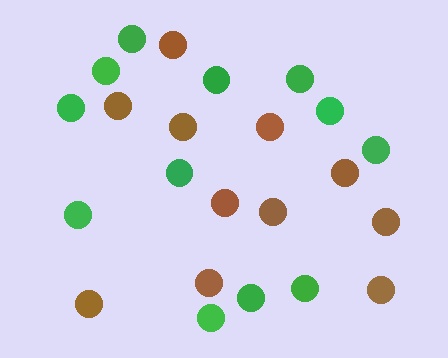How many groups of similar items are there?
There are 2 groups: one group of green circles (12) and one group of brown circles (11).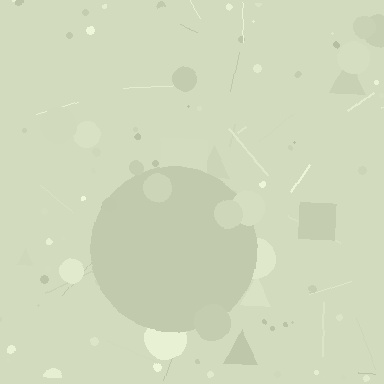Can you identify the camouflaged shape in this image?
The camouflaged shape is a circle.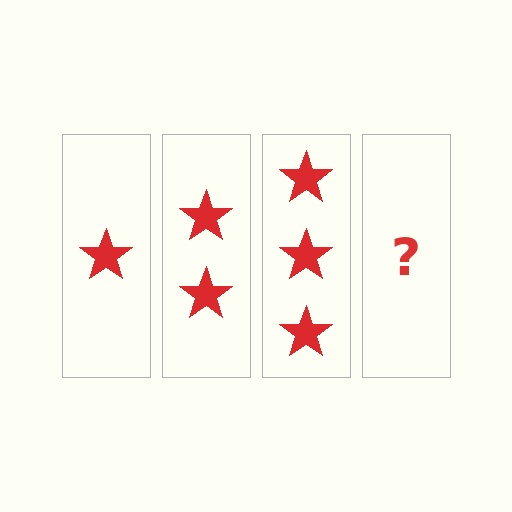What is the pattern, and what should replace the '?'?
The pattern is that each step adds one more star. The '?' should be 4 stars.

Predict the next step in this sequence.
The next step is 4 stars.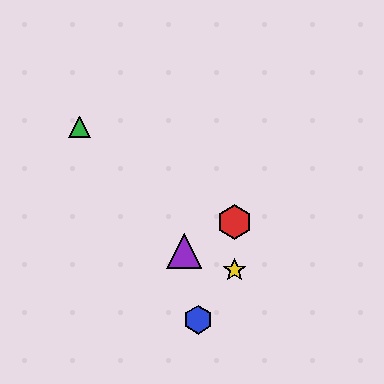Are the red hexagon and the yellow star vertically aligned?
Yes, both are at x≈234.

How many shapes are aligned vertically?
2 shapes (the red hexagon, the yellow star) are aligned vertically.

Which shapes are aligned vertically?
The red hexagon, the yellow star are aligned vertically.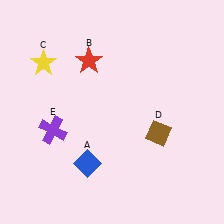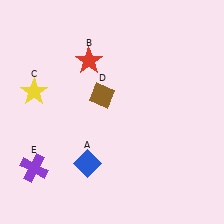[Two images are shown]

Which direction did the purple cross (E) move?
The purple cross (E) moved down.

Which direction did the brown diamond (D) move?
The brown diamond (D) moved left.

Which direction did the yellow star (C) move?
The yellow star (C) moved down.